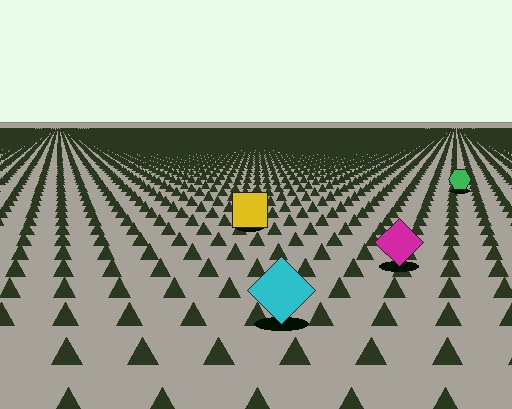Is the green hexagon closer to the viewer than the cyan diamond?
No. The cyan diamond is closer — you can tell from the texture gradient: the ground texture is coarser near it.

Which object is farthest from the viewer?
The green hexagon is farthest from the viewer. It appears smaller and the ground texture around it is denser.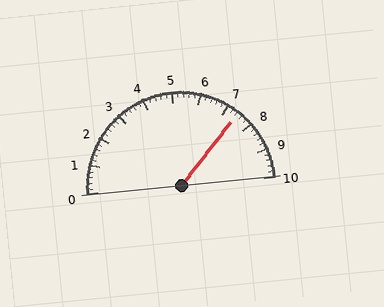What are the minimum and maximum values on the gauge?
The gauge ranges from 0 to 10.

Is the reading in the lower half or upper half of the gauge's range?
The reading is in the upper half of the range (0 to 10).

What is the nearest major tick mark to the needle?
The nearest major tick mark is 7.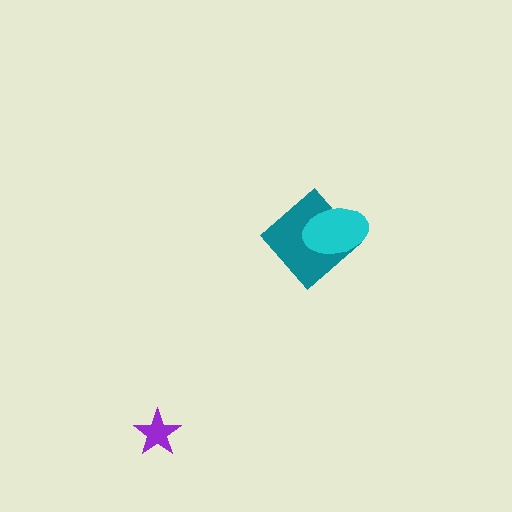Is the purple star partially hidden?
No, no other shape covers it.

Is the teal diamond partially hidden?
Yes, it is partially covered by another shape.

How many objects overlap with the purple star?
0 objects overlap with the purple star.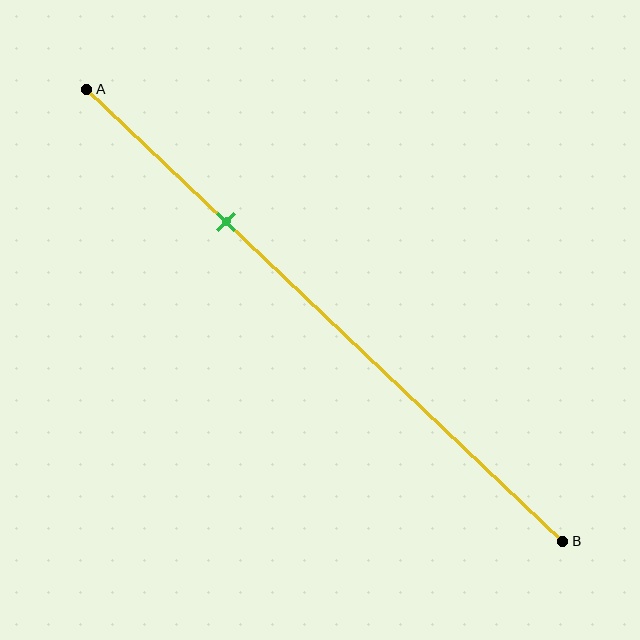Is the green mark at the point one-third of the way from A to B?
No, the mark is at about 30% from A, not at the 33% one-third point.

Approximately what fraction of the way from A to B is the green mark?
The green mark is approximately 30% of the way from A to B.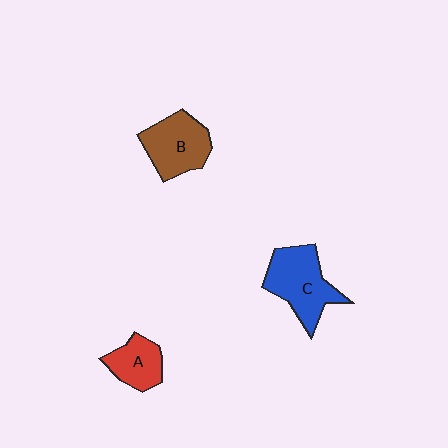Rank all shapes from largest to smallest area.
From largest to smallest: C (blue), B (brown), A (red).